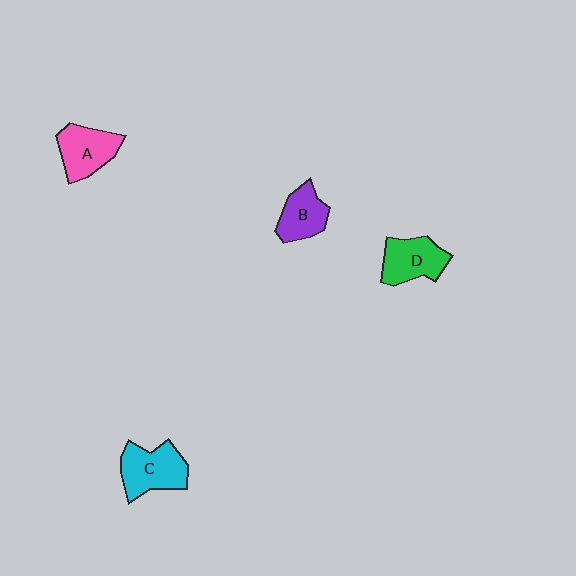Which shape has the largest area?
Shape C (cyan).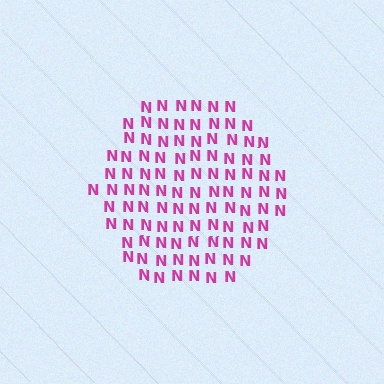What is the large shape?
The large shape is a hexagon.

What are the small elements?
The small elements are letter N's.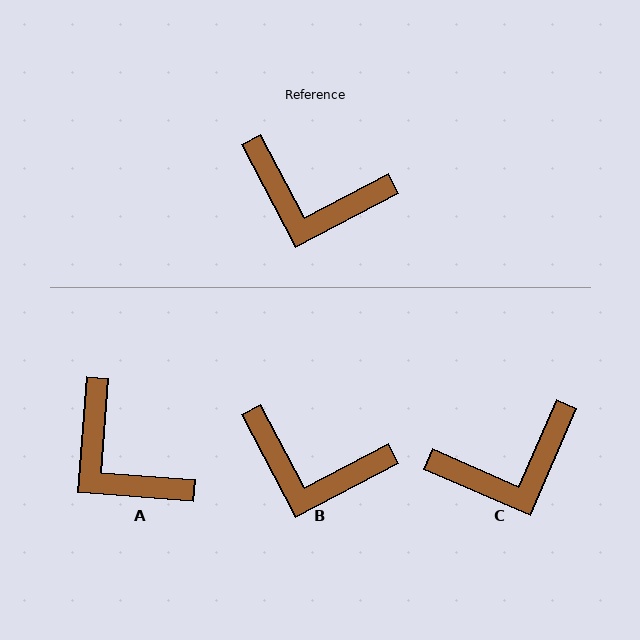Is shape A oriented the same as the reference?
No, it is off by about 32 degrees.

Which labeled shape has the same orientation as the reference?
B.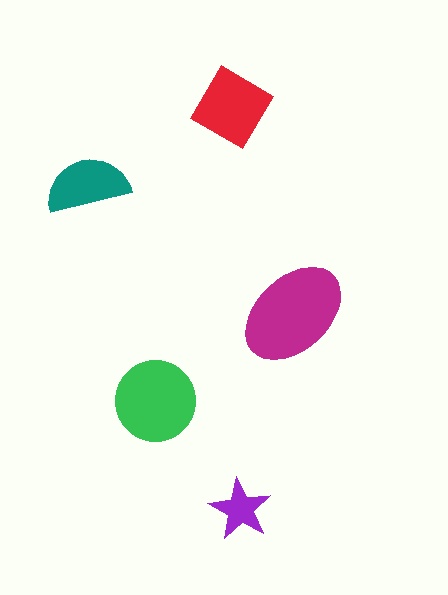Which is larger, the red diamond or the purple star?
The red diamond.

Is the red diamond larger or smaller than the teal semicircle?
Larger.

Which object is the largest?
The magenta ellipse.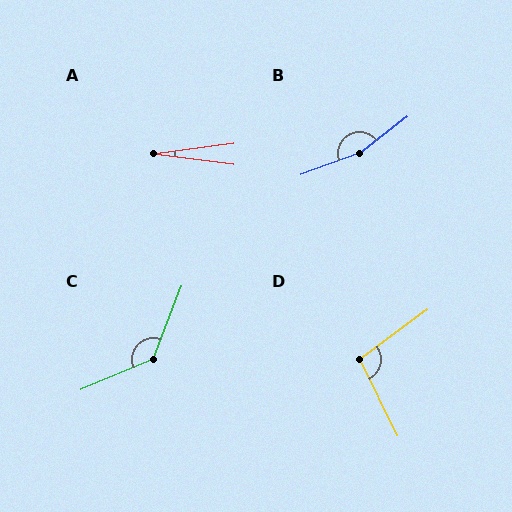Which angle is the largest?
B, at approximately 163 degrees.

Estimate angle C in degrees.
Approximately 134 degrees.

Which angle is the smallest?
A, at approximately 15 degrees.